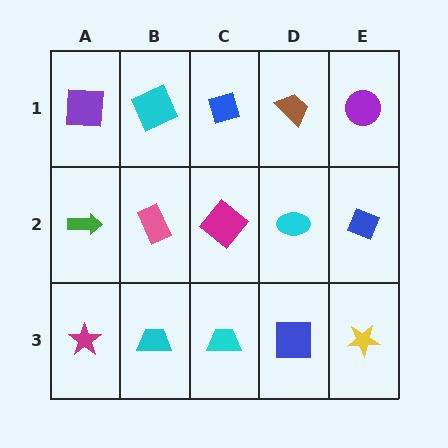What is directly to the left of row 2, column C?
A pink rectangle.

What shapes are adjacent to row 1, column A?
A green arrow (row 2, column A), a cyan square (row 1, column B).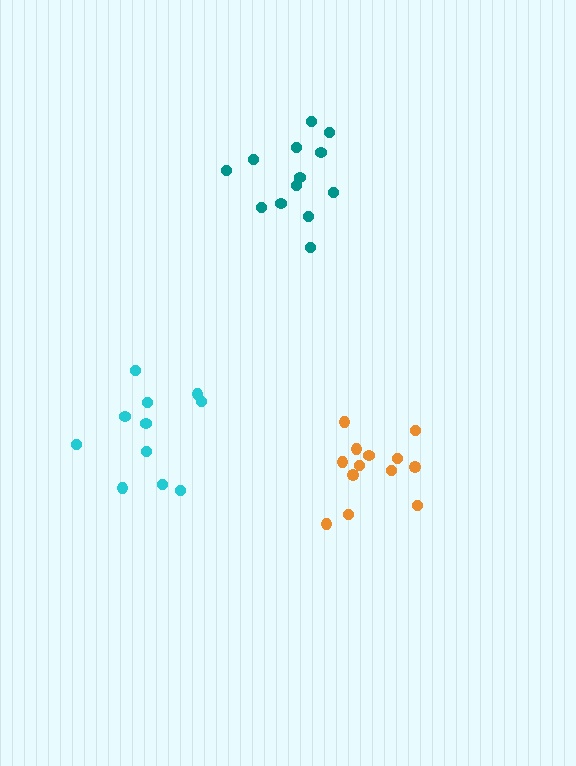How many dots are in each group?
Group 1: 11 dots, Group 2: 13 dots, Group 3: 13 dots (37 total).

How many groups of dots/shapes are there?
There are 3 groups.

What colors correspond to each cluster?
The clusters are colored: cyan, orange, teal.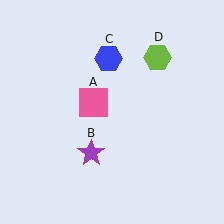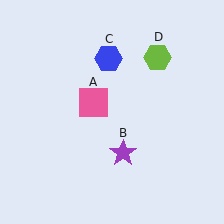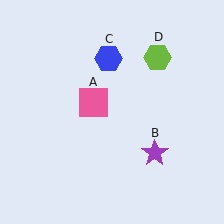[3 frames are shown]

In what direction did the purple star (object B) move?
The purple star (object B) moved right.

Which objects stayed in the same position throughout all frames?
Pink square (object A) and blue hexagon (object C) and lime hexagon (object D) remained stationary.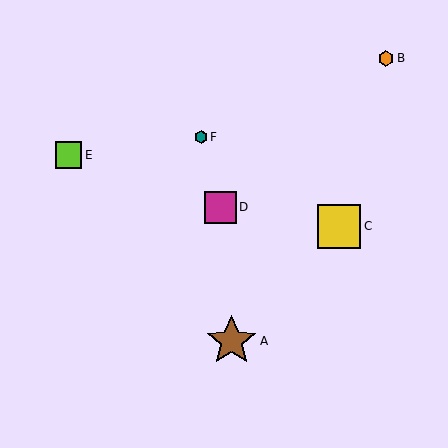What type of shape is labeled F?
Shape F is a teal hexagon.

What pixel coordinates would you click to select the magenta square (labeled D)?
Click at (220, 207) to select the magenta square D.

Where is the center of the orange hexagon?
The center of the orange hexagon is at (386, 58).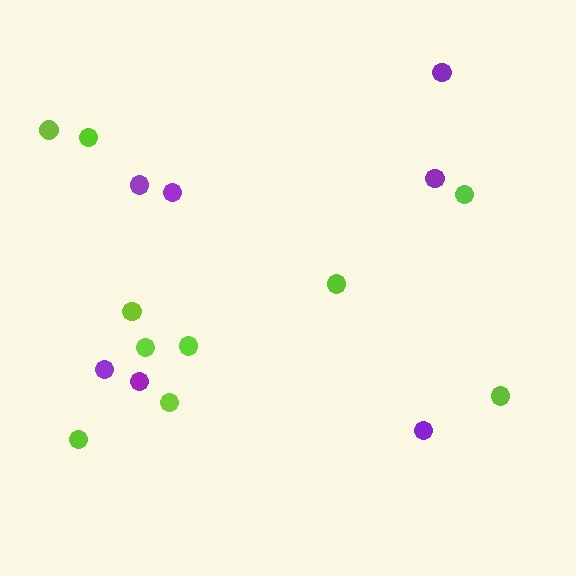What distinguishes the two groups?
There are 2 groups: one group of lime circles (10) and one group of purple circles (7).